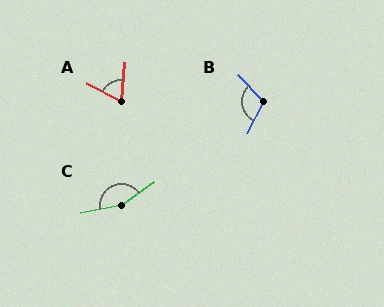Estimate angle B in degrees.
Approximately 109 degrees.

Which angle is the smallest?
A, at approximately 68 degrees.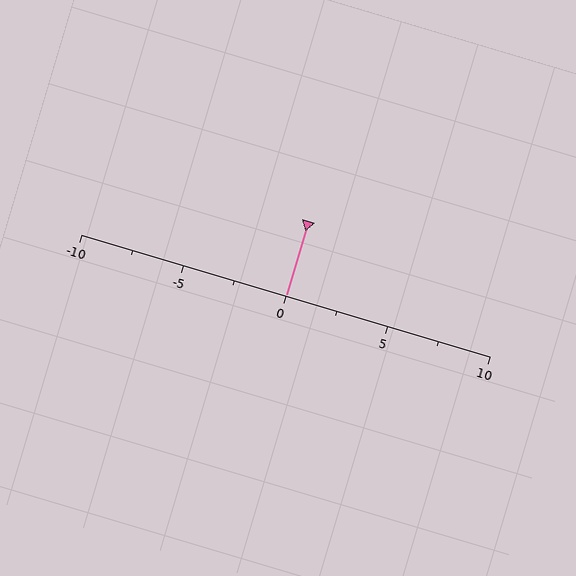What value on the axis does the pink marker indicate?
The marker indicates approximately 0.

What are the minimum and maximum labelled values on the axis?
The axis runs from -10 to 10.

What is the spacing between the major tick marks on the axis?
The major ticks are spaced 5 apart.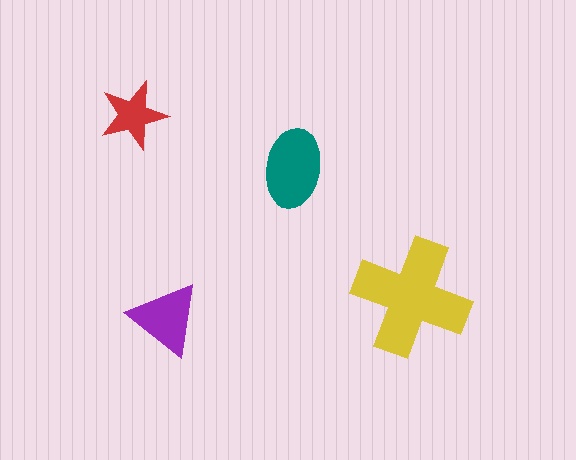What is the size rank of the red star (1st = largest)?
4th.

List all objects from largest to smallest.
The yellow cross, the teal ellipse, the purple triangle, the red star.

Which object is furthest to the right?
The yellow cross is rightmost.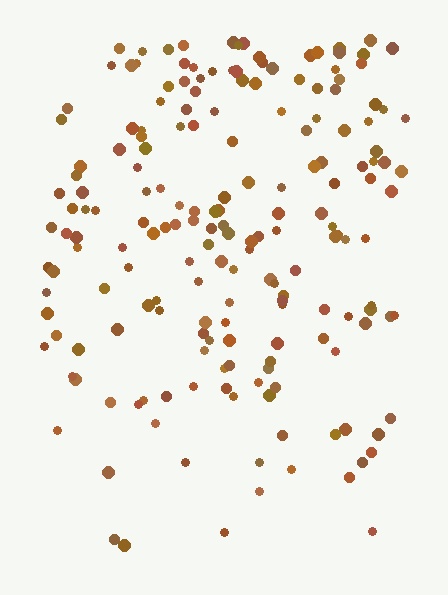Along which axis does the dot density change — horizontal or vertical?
Vertical.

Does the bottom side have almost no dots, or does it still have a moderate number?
Still a moderate number, just noticeably fewer than the top.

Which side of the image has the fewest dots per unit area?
The bottom.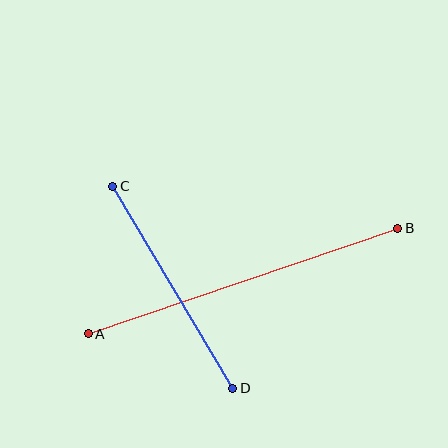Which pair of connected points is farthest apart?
Points A and B are farthest apart.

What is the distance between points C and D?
The distance is approximately 235 pixels.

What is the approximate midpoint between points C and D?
The midpoint is at approximately (173, 287) pixels.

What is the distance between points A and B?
The distance is approximately 327 pixels.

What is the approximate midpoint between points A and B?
The midpoint is at approximately (243, 281) pixels.